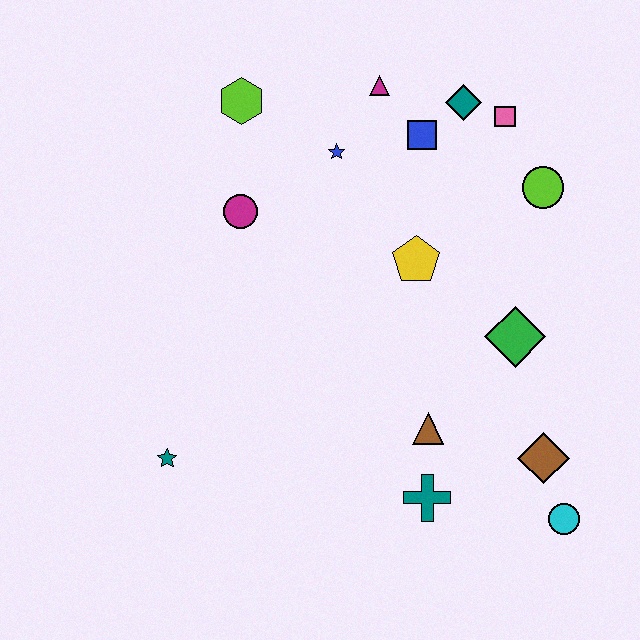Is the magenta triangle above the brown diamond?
Yes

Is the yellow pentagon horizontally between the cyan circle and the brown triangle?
No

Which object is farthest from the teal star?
The pink square is farthest from the teal star.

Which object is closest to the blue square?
The teal diamond is closest to the blue square.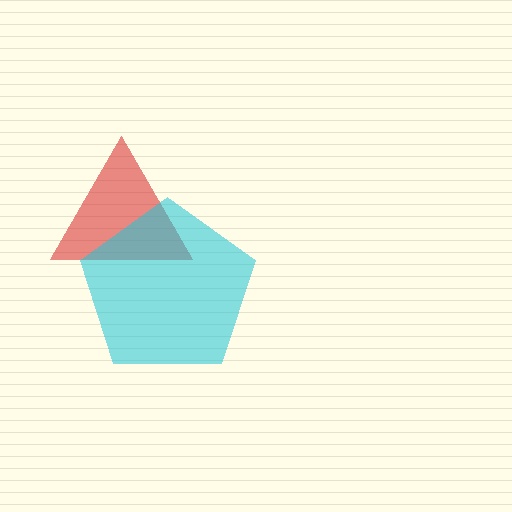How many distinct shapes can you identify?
There are 2 distinct shapes: a red triangle, a cyan pentagon.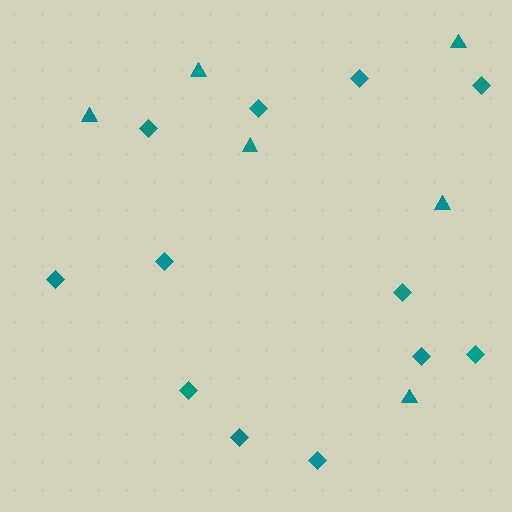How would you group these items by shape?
There are 2 groups: one group of diamonds (12) and one group of triangles (6).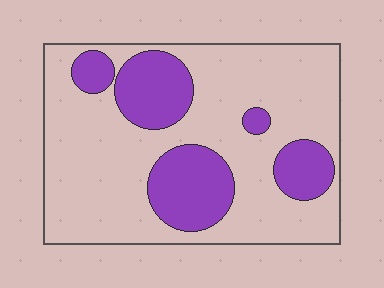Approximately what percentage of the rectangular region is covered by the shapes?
Approximately 25%.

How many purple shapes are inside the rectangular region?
5.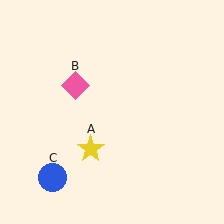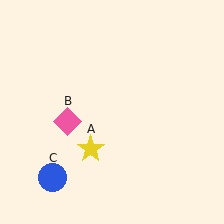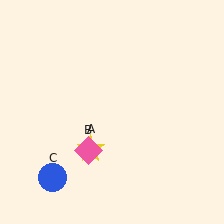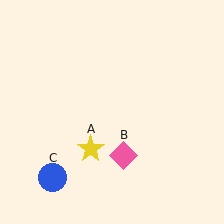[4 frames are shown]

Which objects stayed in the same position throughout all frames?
Yellow star (object A) and blue circle (object C) remained stationary.